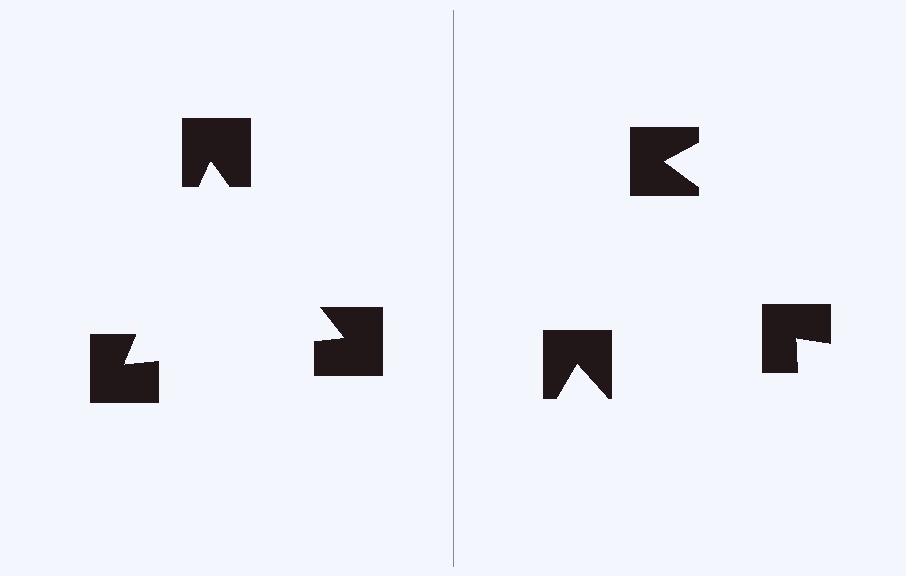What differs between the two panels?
The notched squares are positioned identically on both sides; only the wedge orientations differ. On the left they align to a triangle; on the right they are misaligned.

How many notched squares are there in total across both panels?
6 — 3 on each side.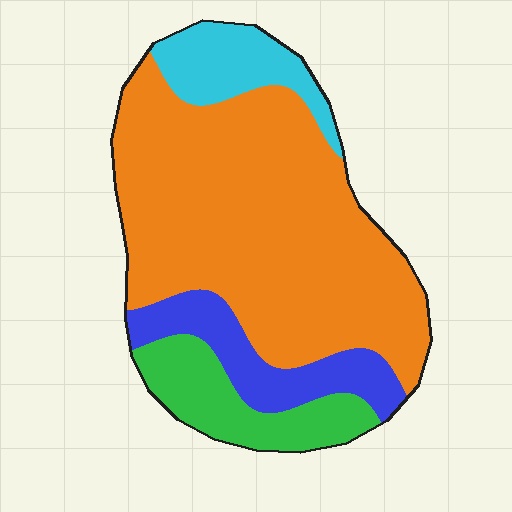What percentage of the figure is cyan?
Cyan takes up about one tenth (1/10) of the figure.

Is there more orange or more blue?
Orange.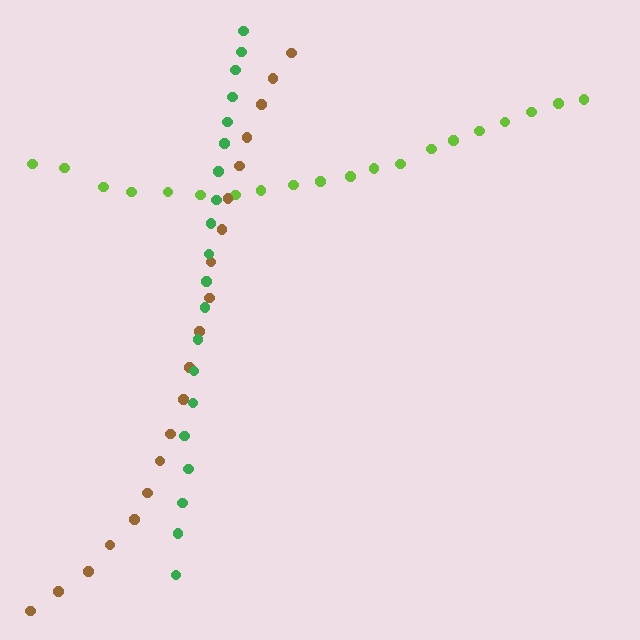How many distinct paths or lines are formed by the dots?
There are 3 distinct paths.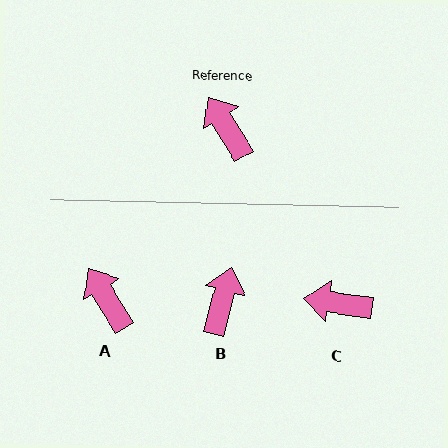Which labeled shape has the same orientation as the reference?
A.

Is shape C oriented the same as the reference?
No, it is off by about 50 degrees.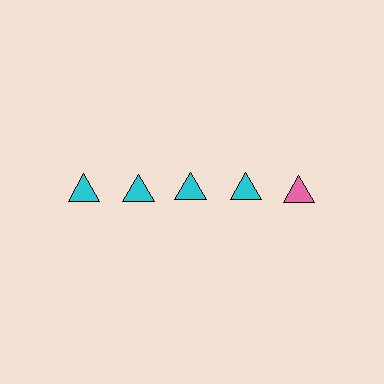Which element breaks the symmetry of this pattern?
The pink triangle in the top row, rightmost column breaks the symmetry. All other shapes are cyan triangles.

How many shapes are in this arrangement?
There are 5 shapes arranged in a grid pattern.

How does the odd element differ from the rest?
It has a different color: pink instead of cyan.